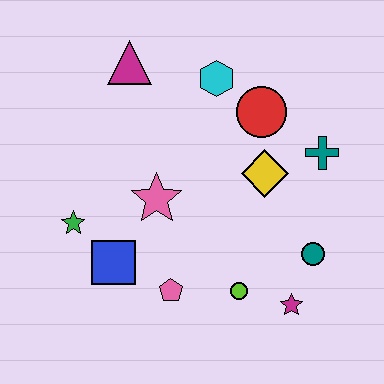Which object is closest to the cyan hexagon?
The red circle is closest to the cyan hexagon.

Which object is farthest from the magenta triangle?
The magenta star is farthest from the magenta triangle.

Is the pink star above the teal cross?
No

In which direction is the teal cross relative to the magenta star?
The teal cross is above the magenta star.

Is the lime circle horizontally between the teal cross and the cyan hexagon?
Yes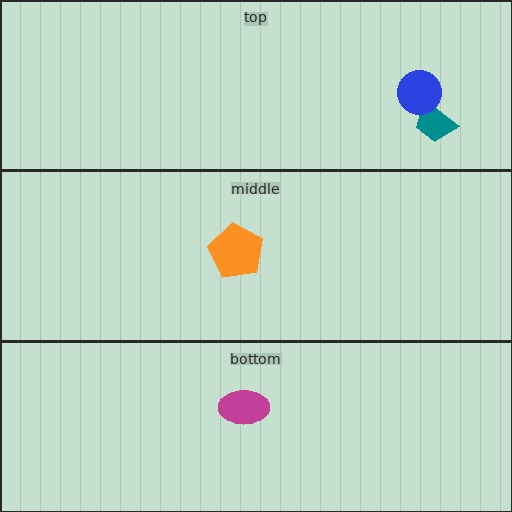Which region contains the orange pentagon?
The middle region.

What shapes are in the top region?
The teal trapezoid, the blue circle.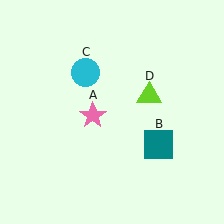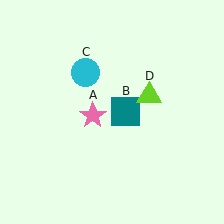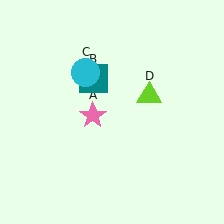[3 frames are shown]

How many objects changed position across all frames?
1 object changed position: teal square (object B).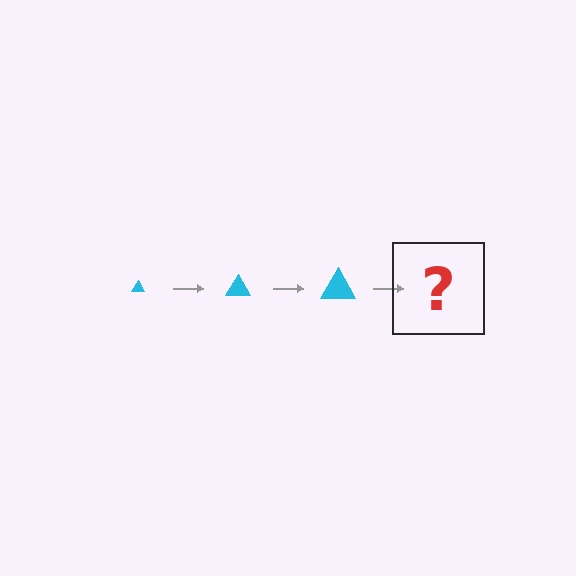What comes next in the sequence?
The next element should be a cyan triangle, larger than the previous one.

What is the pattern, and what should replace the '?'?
The pattern is that the triangle gets progressively larger each step. The '?' should be a cyan triangle, larger than the previous one.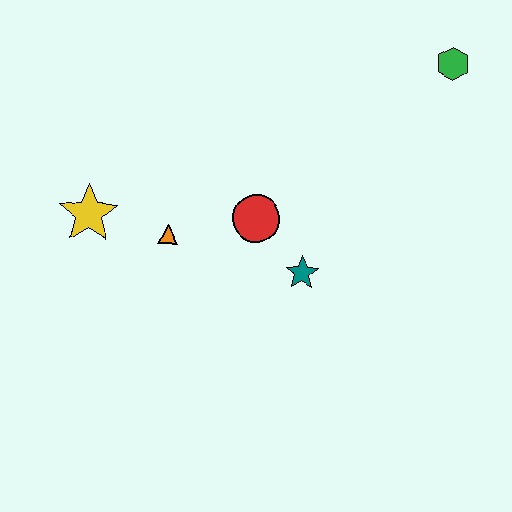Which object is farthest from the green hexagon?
The yellow star is farthest from the green hexagon.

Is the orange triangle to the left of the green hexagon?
Yes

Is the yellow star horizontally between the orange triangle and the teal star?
No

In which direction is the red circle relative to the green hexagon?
The red circle is to the left of the green hexagon.